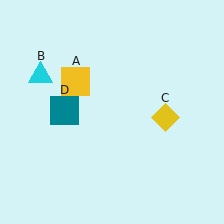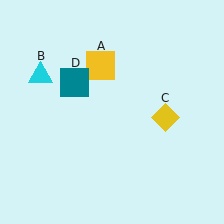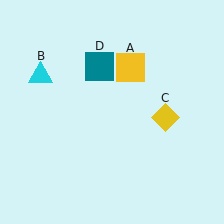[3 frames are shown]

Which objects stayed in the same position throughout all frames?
Cyan triangle (object B) and yellow diamond (object C) remained stationary.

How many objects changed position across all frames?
2 objects changed position: yellow square (object A), teal square (object D).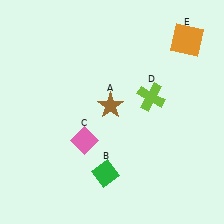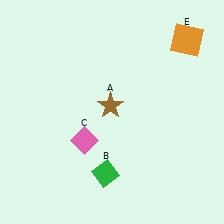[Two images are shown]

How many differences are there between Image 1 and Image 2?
There is 1 difference between the two images.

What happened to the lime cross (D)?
The lime cross (D) was removed in Image 2. It was in the top-right area of Image 1.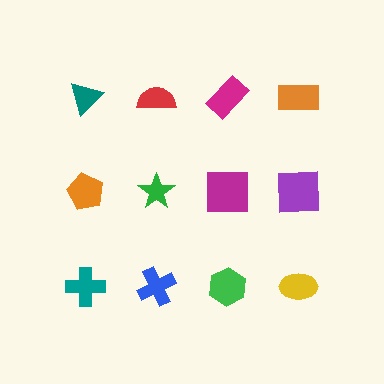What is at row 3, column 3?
A green hexagon.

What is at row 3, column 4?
A yellow ellipse.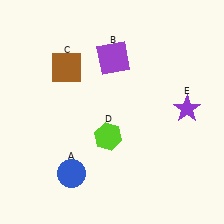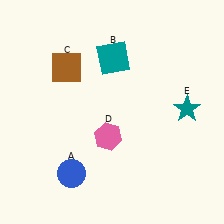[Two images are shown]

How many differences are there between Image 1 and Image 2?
There are 3 differences between the two images.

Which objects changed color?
B changed from purple to teal. D changed from lime to pink. E changed from purple to teal.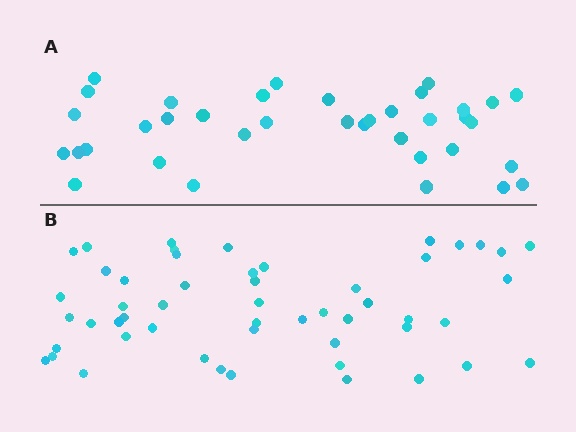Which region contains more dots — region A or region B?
Region B (the bottom region) has more dots.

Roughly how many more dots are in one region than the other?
Region B has approximately 15 more dots than region A.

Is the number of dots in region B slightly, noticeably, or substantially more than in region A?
Region B has noticeably more, but not dramatically so. The ratio is roughly 1.4 to 1.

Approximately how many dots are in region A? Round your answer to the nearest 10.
About 40 dots. (The exact count is 37, which rounds to 40.)